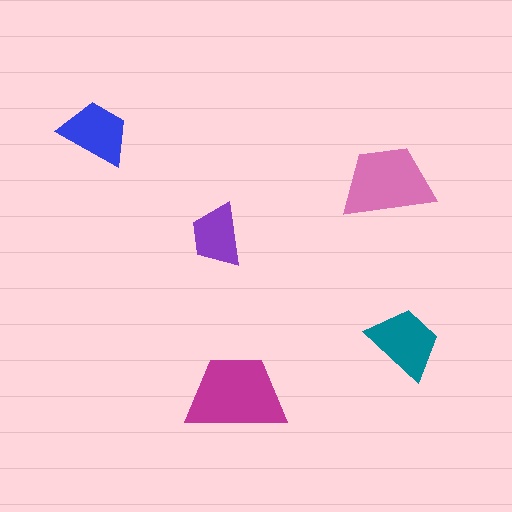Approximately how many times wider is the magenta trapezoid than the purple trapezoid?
About 1.5 times wider.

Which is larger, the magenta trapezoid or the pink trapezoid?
The magenta one.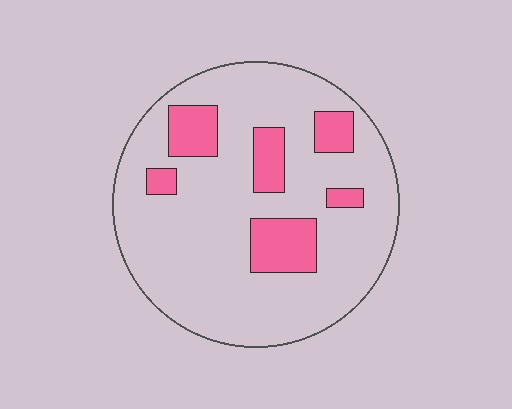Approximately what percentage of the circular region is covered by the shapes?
Approximately 20%.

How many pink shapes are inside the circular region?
6.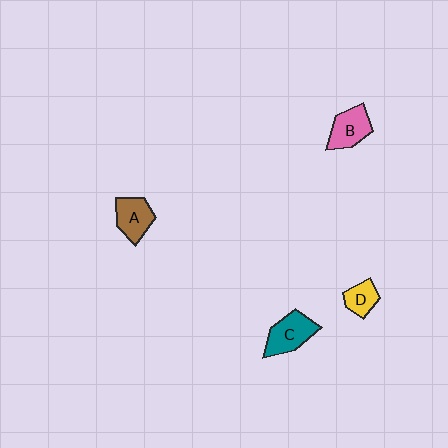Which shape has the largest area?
Shape C (teal).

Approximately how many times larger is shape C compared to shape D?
Approximately 1.7 times.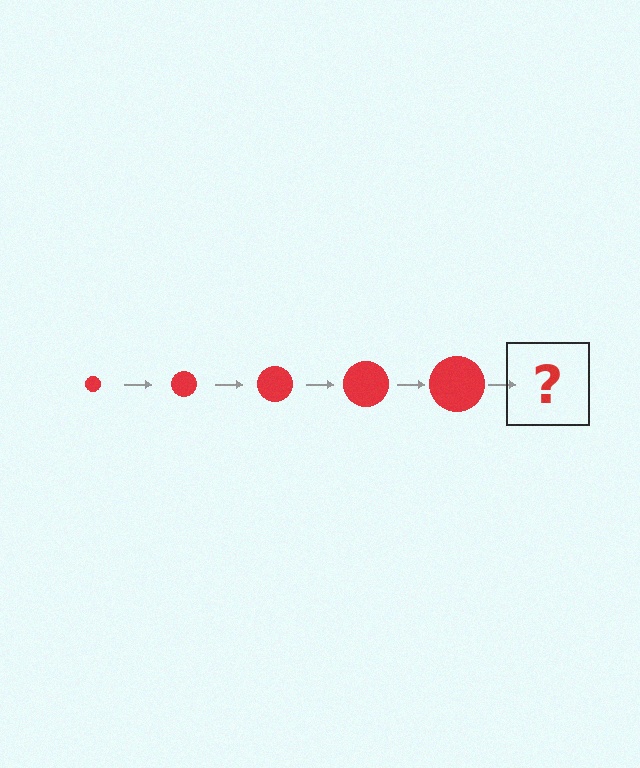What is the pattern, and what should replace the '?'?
The pattern is that the circle gets progressively larger each step. The '?' should be a red circle, larger than the previous one.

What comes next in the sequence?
The next element should be a red circle, larger than the previous one.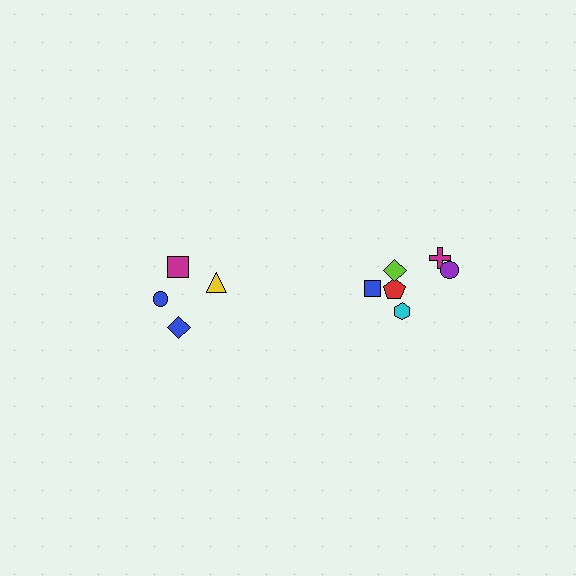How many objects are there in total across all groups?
There are 10 objects.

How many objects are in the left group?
There are 4 objects.